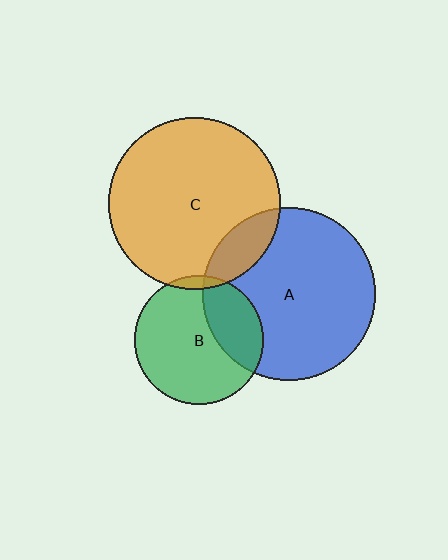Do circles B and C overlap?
Yes.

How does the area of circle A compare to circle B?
Approximately 1.8 times.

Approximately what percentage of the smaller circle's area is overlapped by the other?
Approximately 5%.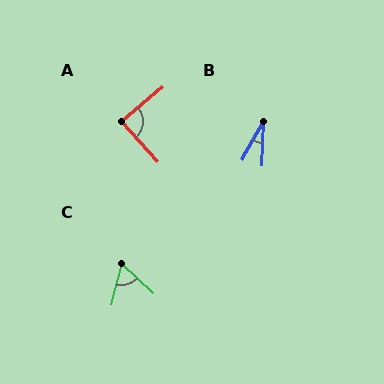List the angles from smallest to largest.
B (26°), C (62°), A (87°).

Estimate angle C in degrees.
Approximately 62 degrees.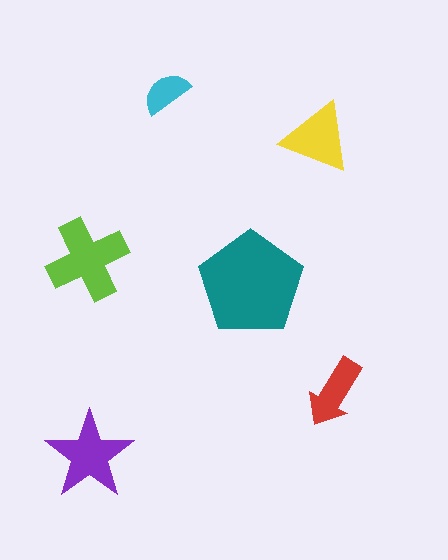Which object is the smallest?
The cyan semicircle.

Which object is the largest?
The teal pentagon.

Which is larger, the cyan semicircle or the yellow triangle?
The yellow triangle.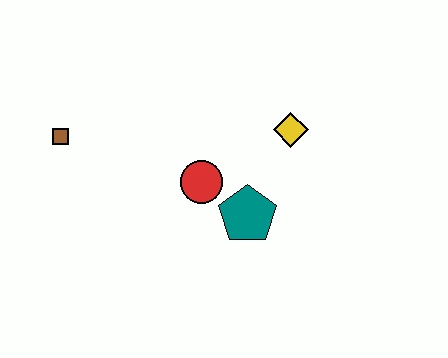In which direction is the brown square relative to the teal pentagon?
The brown square is to the left of the teal pentagon.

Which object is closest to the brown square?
The red circle is closest to the brown square.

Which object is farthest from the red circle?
The brown square is farthest from the red circle.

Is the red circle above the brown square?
No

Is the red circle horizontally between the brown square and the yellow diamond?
Yes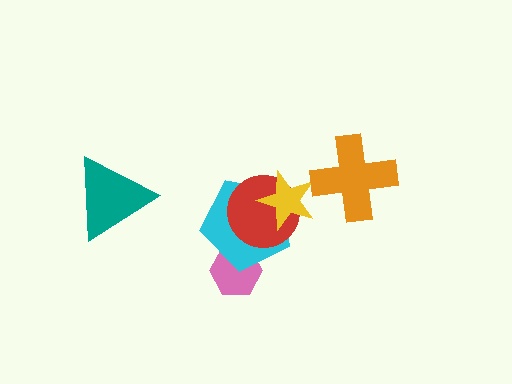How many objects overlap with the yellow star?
2 objects overlap with the yellow star.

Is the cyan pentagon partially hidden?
Yes, it is partially covered by another shape.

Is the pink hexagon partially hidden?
Yes, it is partially covered by another shape.